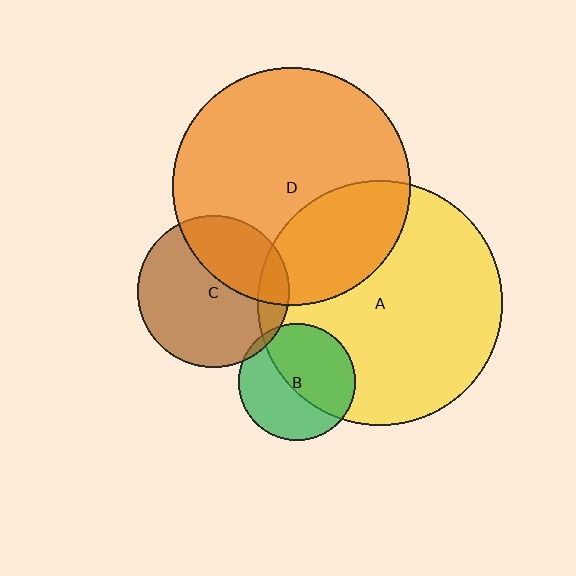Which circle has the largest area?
Circle A (yellow).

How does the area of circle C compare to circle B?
Approximately 1.7 times.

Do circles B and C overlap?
Yes.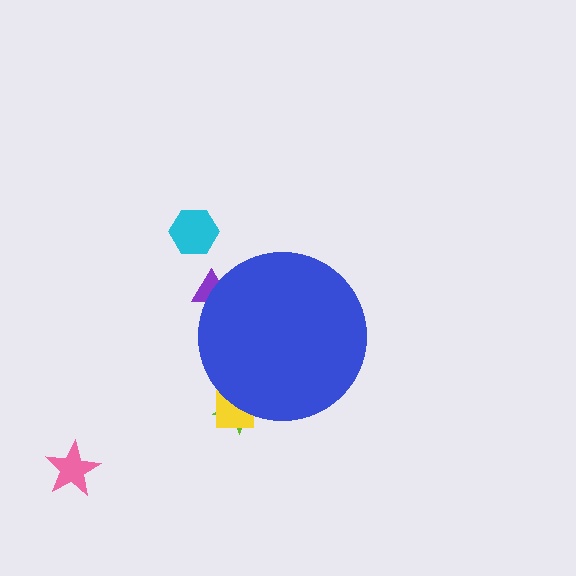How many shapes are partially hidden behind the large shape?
3 shapes are partially hidden.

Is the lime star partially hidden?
Yes, the lime star is partially hidden behind the blue circle.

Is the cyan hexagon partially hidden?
No, the cyan hexagon is fully visible.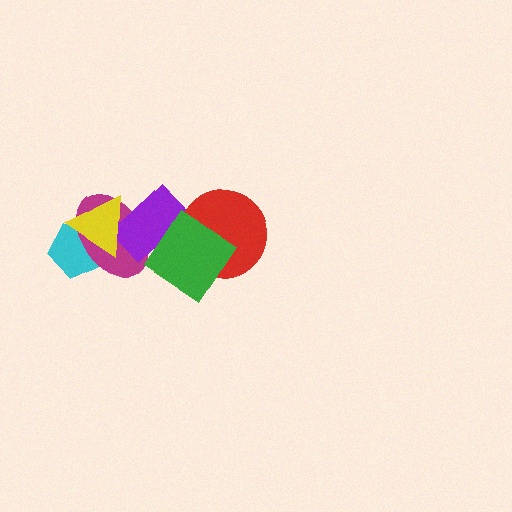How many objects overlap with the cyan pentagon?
2 objects overlap with the cyan pentagon.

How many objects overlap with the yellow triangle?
3 objects overlap with the yellow triangle.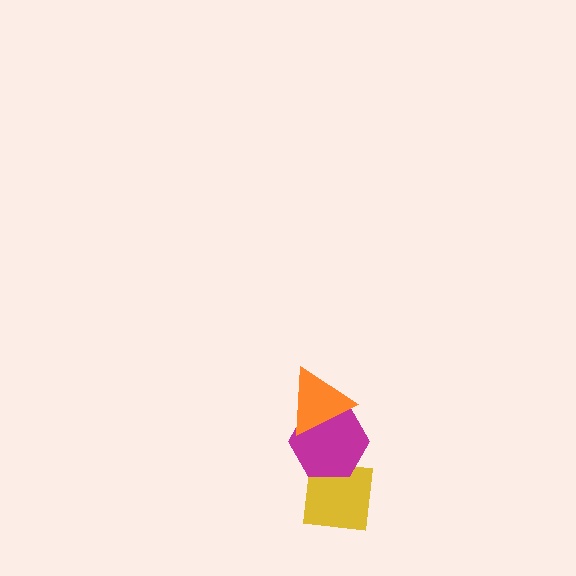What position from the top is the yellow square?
The yellow square is 3rd from the top.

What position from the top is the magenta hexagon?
The magenta hexagon is 2nd from the top.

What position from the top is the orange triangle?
The orange triangle is 1st from the top.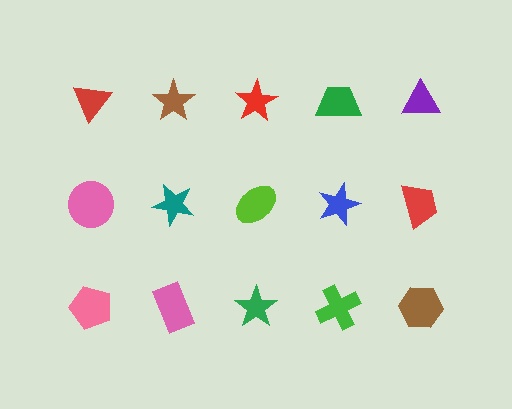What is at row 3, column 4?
A green cross.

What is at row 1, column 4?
A green trapezoid.